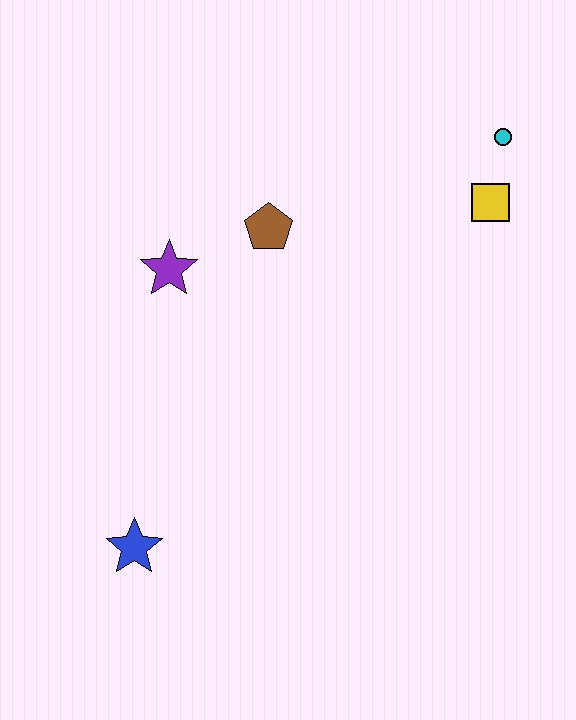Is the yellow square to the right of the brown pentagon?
Yes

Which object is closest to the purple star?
The brown pentagon is closest to the purple star.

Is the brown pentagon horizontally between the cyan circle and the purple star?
Yes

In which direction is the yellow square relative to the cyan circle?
The yellow square is below the cyan circle.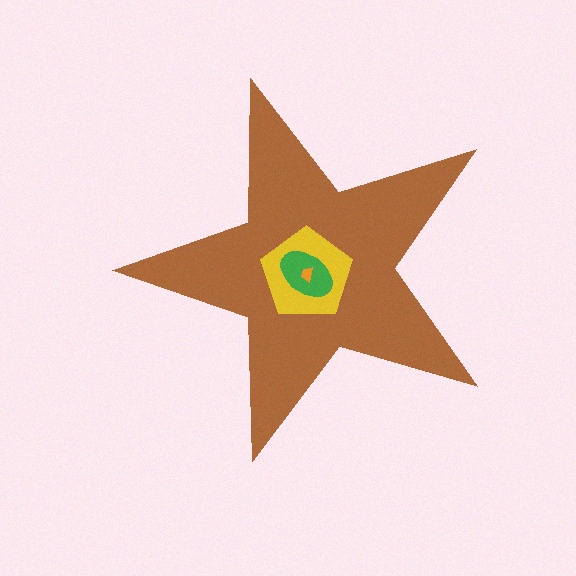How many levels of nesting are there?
4.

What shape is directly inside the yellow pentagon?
The green ellipse.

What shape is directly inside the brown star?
The yellow pentagon.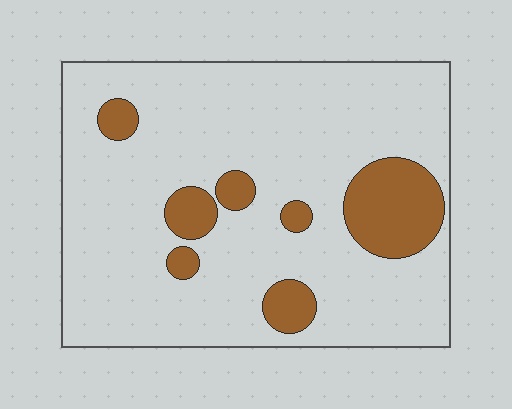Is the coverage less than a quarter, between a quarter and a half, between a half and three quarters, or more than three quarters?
Less than a quarter.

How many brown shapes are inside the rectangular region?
7.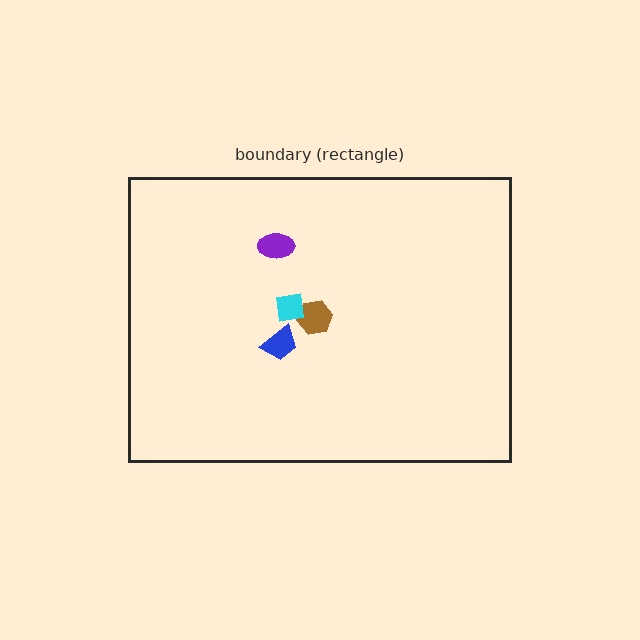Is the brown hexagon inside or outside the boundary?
Inside.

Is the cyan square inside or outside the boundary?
Inside.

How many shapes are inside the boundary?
4 inside, 0 outside.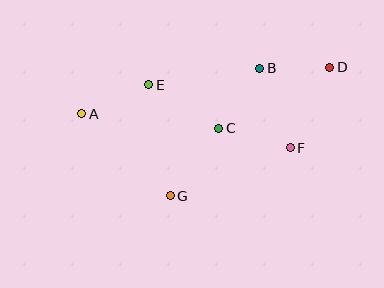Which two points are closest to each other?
Points B and D are closest to each other.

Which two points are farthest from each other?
Points A and D are farthest from each other.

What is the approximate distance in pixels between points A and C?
The distance between A and C is approximately 138 pixels.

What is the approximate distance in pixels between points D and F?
The distance between D and F is approximately 89 pixels.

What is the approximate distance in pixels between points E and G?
The distance between E and G is approximately 113 pixels.